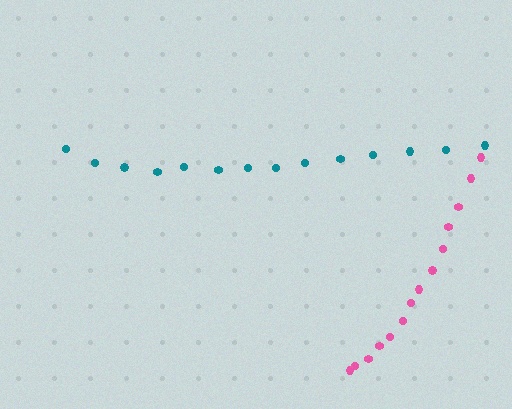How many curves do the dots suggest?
There are 2 distinct paths.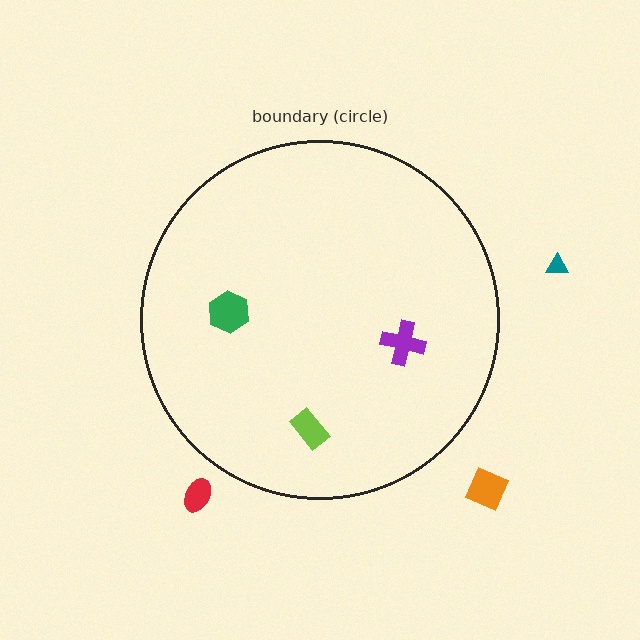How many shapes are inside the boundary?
3 inside, 3 outside.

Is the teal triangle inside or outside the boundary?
Outside.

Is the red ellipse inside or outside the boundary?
Outside.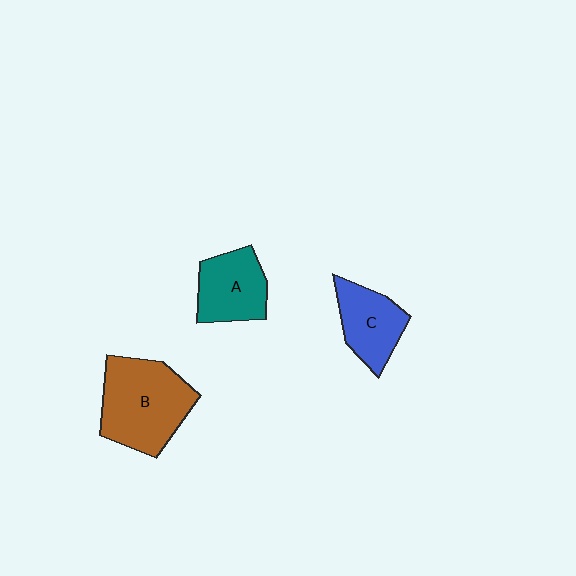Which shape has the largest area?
Shape B (brown).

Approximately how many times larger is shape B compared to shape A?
Approximately 1.6 times.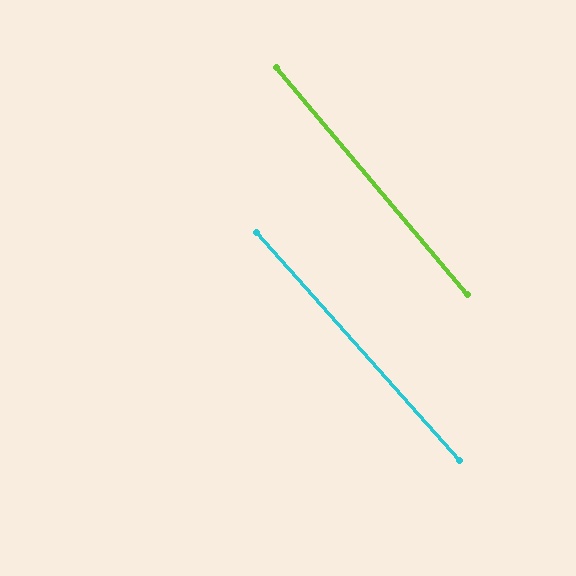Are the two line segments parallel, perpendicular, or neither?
Parallel — their directions differ by only 1.8°.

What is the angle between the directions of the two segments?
Approximately 2 degrees.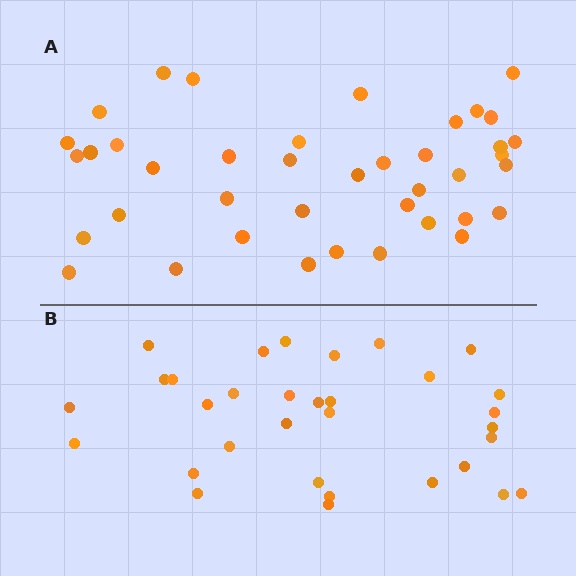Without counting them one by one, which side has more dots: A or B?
Region A (the top region) has more dots.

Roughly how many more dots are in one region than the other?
Region A has roughly 8 or so more dots than region B.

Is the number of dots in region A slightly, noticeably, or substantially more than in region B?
Region A has noticeably more, but not dramatically so. The ratio is roughly 1.2 to 1.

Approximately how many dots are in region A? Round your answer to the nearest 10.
About 40 dots.